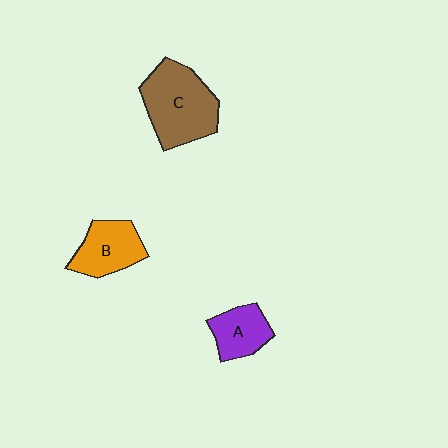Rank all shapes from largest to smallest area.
From largest to smallest: C (brown), B (orange), A (purple).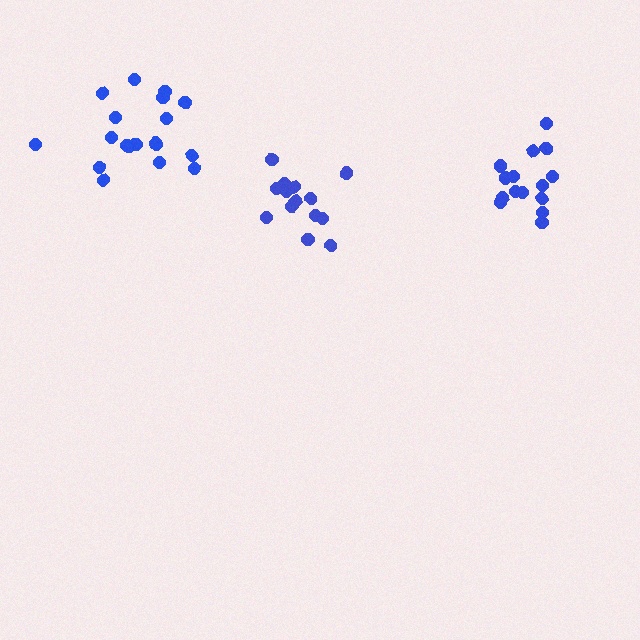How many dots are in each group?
Group 1: 14 dots, Group 2: 20 dots, Group 3: 15 dots (49 total).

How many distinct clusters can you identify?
There are 3 distinct clusters.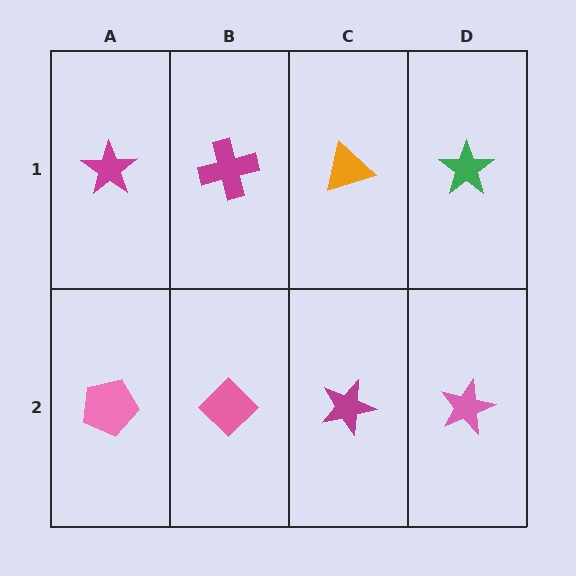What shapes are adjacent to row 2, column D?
A green star (row 1, column D), a magenta star (row 2, column C).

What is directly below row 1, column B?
A pink diamond.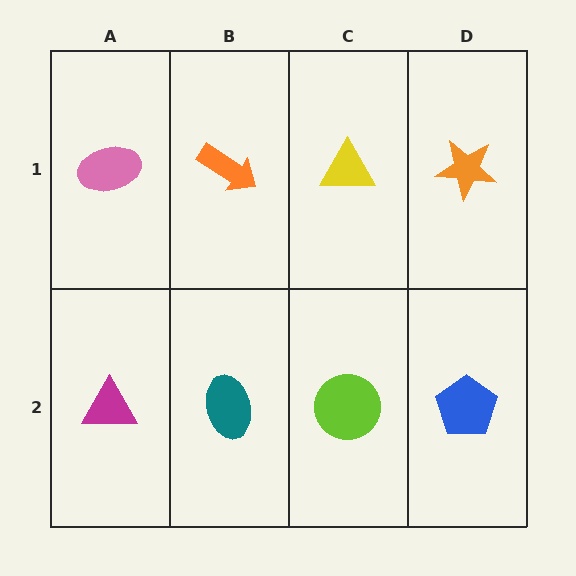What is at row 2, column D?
A blue pentagon.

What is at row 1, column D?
An orange star.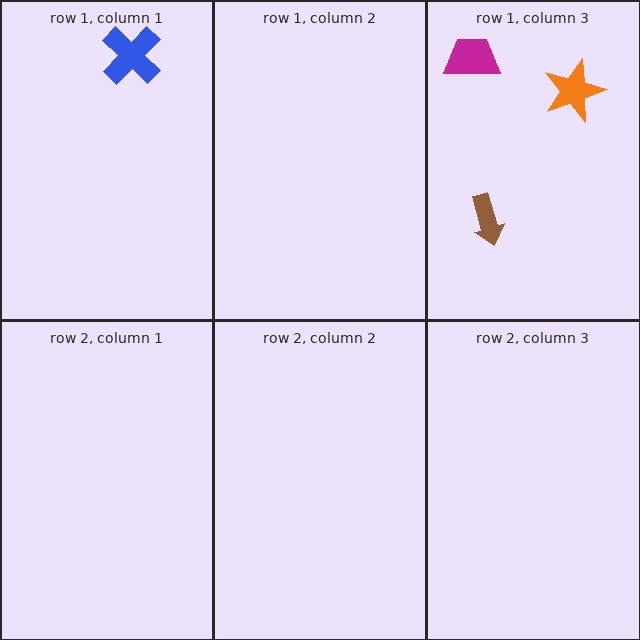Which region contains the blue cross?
The row 1, column 1 region.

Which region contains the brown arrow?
The row 1, column 3 region.